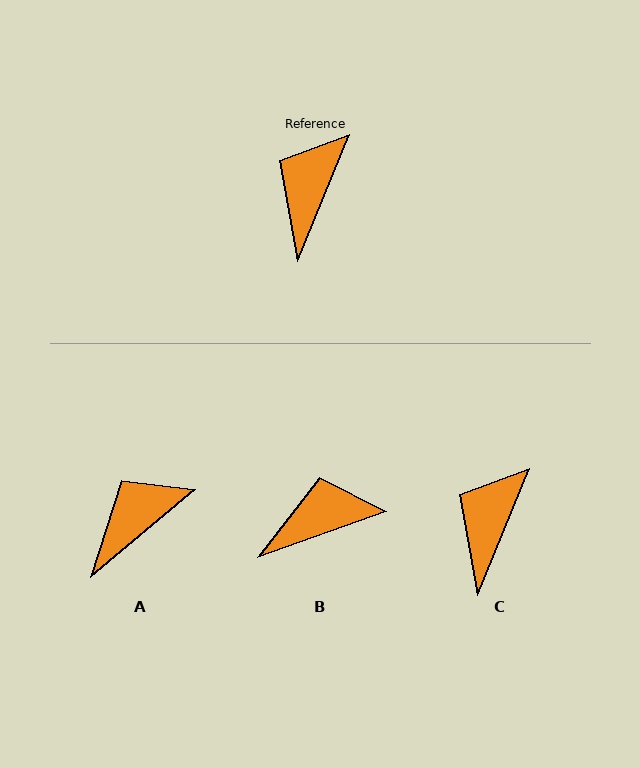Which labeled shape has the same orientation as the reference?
C.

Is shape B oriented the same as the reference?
No, it is off by about 48 degrees.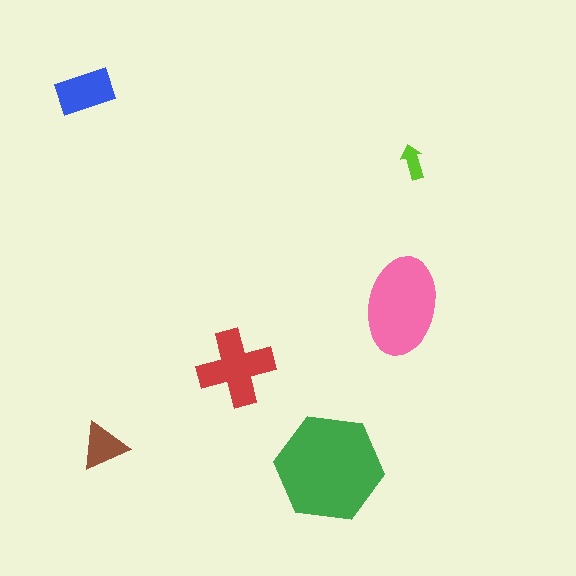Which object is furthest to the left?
The blue rectangle is leftmost.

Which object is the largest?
The green hexagon.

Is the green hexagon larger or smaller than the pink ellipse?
Larger.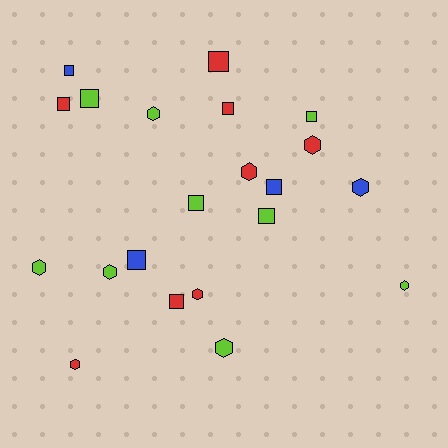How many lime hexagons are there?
There are 5 lime hexagons.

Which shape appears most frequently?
Square, with 11 objects.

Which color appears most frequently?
Lime, with 9 objects.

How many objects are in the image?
There are 21 objects.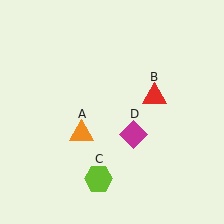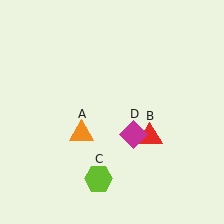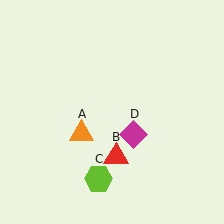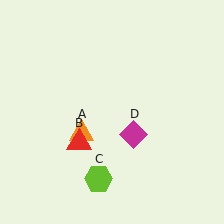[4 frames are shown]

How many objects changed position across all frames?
1 object changed position: red triangle (object B).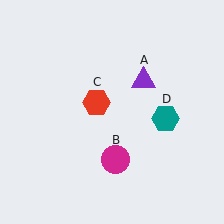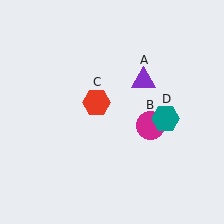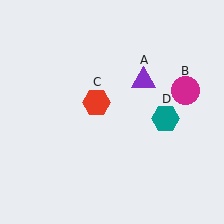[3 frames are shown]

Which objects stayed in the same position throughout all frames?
Purple triangle (object A) and red hexagon (object C) and teal hexagon (object D) remained stationary.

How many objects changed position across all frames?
1 object changed position: magenta circle (object B).